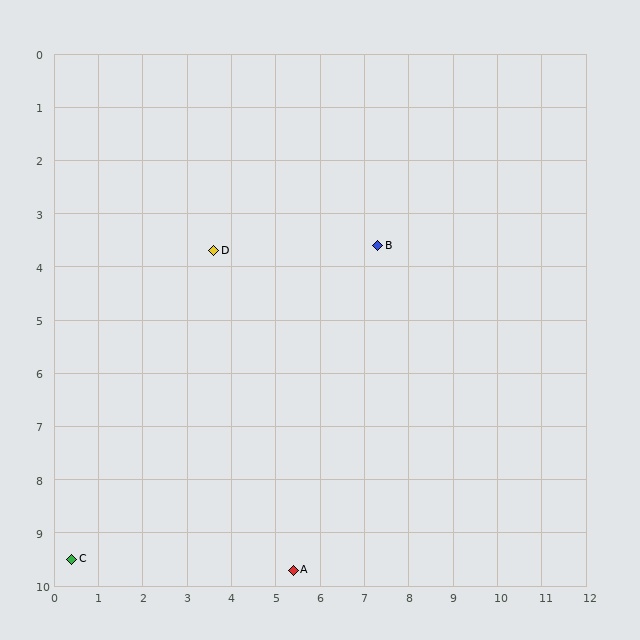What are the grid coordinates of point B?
Point B is at approximately (7.3, 3.6).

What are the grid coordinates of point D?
Point D is at approximately (3.6, 3.7).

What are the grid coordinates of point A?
Point A is at approximately (5.4, 9.7).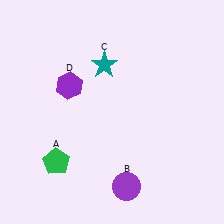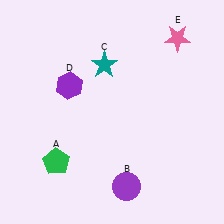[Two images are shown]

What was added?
A pink star (E) was added in Image 2.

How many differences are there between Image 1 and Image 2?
There is 1 difference between the two images.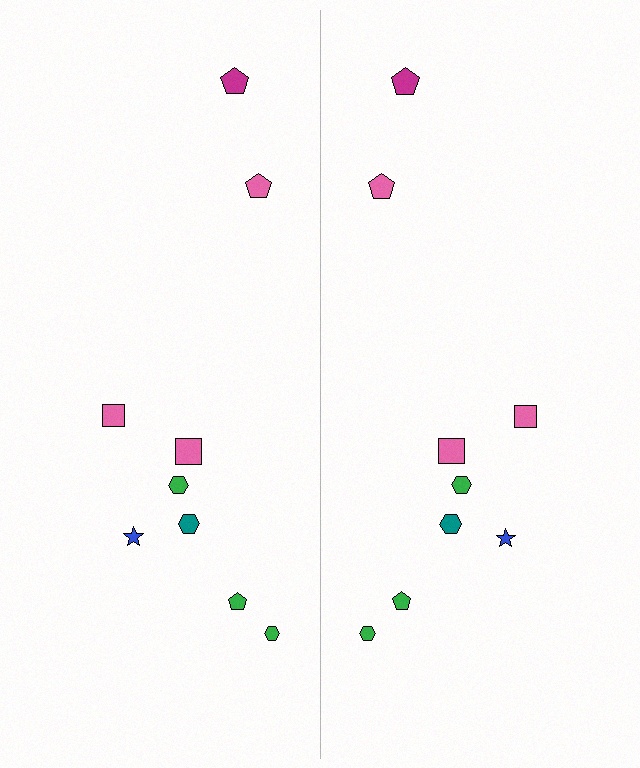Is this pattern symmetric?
Yes, this pattern has bilateral (reflection) symmetry.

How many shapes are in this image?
There are 18 shapes in this image.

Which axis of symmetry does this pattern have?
The pattern has a vertical axis of symmetry running through the center of the image.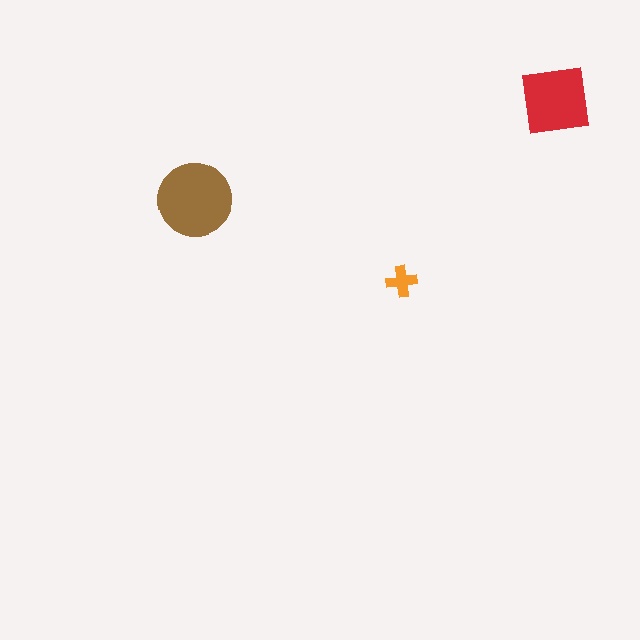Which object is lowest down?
The orange cross is bottommost.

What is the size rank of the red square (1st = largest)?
2nd.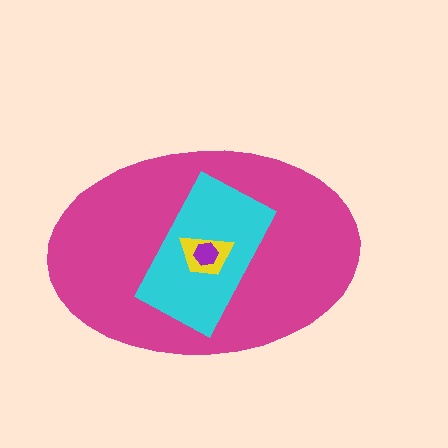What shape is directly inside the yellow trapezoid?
The purple hexagon.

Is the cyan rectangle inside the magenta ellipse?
Yes.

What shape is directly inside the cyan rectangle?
The yellow trapezoid.